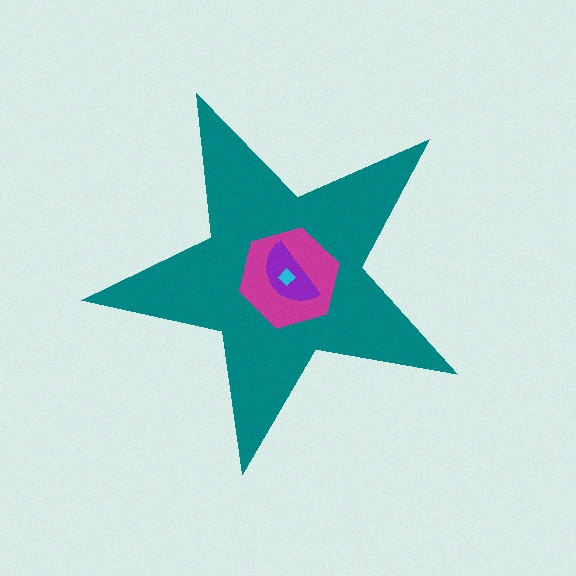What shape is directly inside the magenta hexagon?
The purple semicircle.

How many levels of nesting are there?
4.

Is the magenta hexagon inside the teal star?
Yes.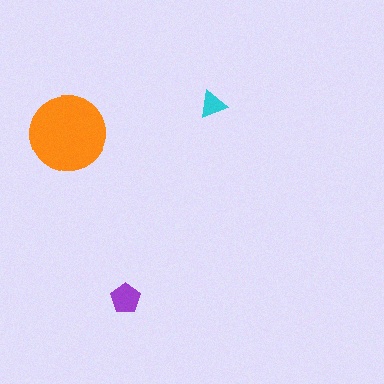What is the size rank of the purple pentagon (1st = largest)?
2nd.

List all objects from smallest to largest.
The cyan triangle, the purple pentagon, the orange circle.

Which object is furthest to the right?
The cyan triangle is rightmost.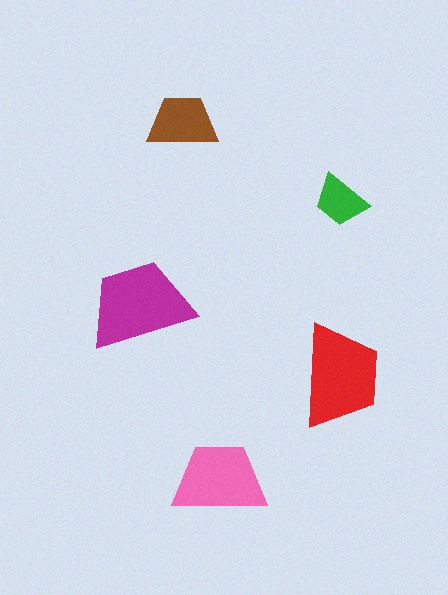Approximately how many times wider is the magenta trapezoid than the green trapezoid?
About 2 times wider.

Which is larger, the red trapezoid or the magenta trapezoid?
The magenta one.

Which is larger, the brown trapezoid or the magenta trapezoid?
The magenta one.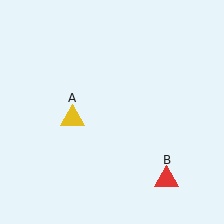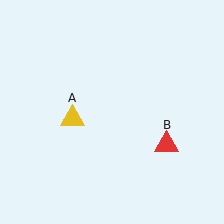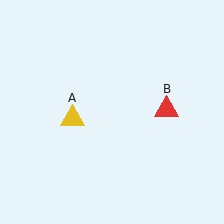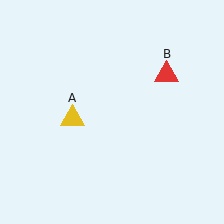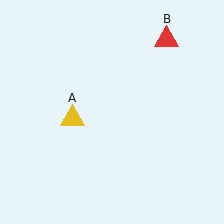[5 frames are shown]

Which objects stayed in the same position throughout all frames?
Yellow triangle (object A) remained stationary.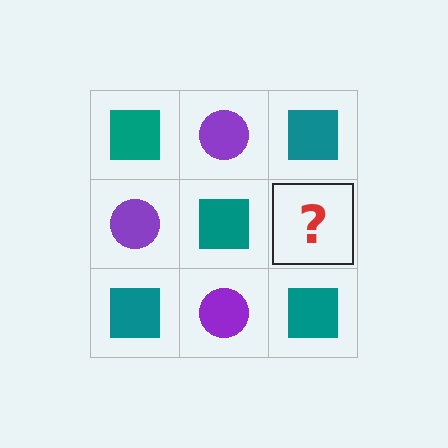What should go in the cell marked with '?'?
The missing cell should contain a purple circle.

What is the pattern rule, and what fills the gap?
The rule is that it alternates teal square and purple circle in a checkerboard pattern. The gap should be filled with a purple circle.